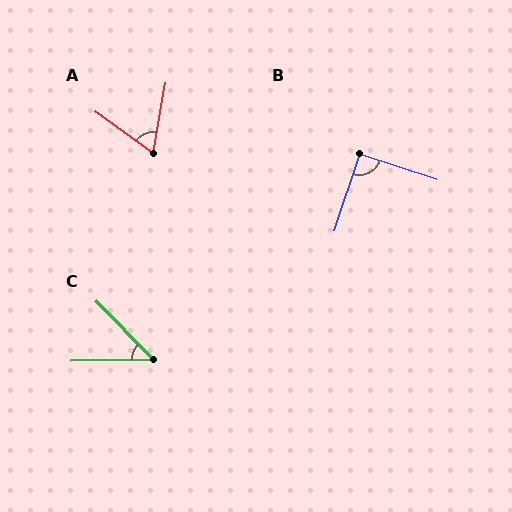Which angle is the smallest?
C, at approximately 46 degrees.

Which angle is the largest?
B, at approximately 90 degrees.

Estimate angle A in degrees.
Approximately 65 degrees.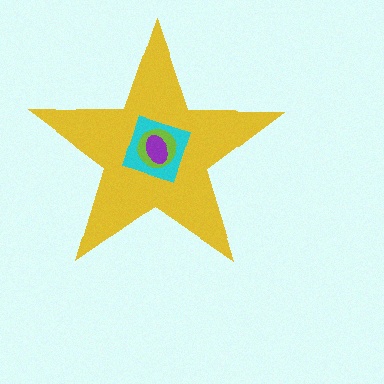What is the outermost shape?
The yellow star.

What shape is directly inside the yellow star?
The cyan square.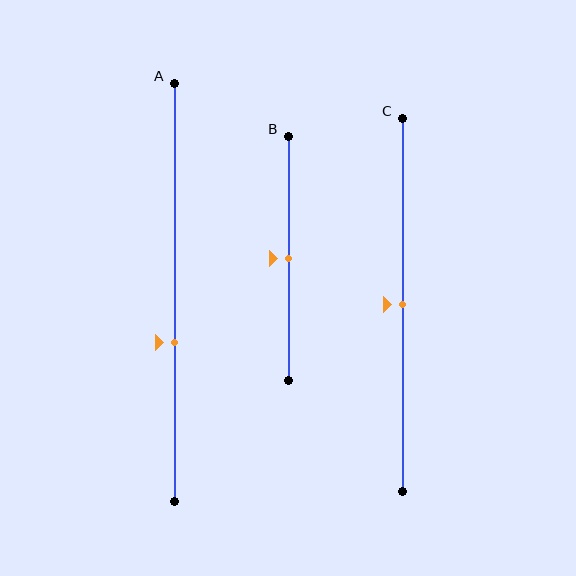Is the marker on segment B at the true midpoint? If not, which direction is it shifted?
Yes, the marker on segment B is at the true midpoint.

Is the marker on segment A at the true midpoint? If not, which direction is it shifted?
No, the marker on segment A is shifted downward by about 12% of the segment length.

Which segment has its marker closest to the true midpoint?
Segment B has its marker closest to the true midpoint.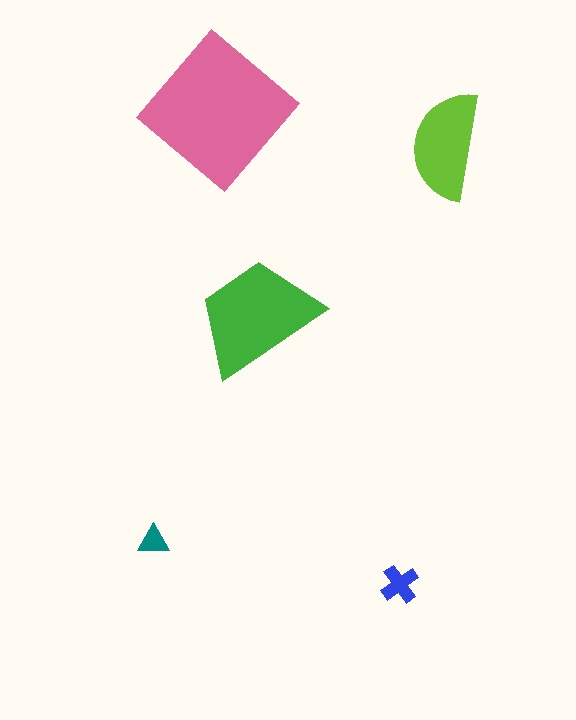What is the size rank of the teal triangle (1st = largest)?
5th.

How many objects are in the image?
There are 5 objects in the image.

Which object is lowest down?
The blue cross is bottommost.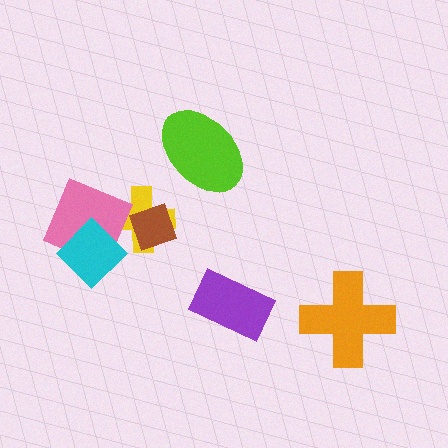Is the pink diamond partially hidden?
Yes, it is partially covered by another shape.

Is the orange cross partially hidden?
No, no other shape covers it.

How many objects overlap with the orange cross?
0 objects overlap with the orange cross.